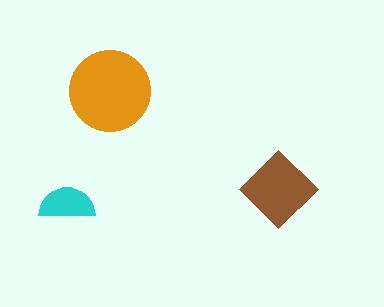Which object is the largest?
The orange circle.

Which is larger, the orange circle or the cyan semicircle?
The orange circle.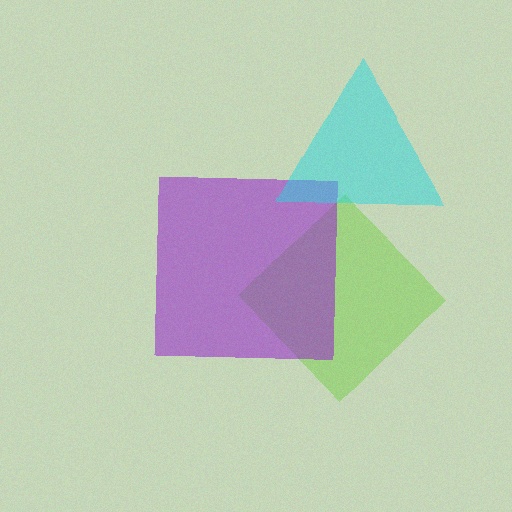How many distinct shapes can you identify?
There are 3 distinct shapes: a lime diamond, a purple square, a cyan triangle.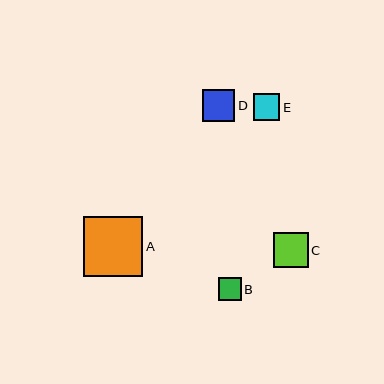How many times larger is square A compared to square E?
Square A is approximately 2.2 times the size of square E.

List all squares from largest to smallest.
From largest to smallest: A, C, D, E, B.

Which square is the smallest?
Square B is the smallest with a size of approximately 23 pixels.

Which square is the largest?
Square A is the largest with a size of approximately 60 pixels.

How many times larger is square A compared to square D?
Square A is approximately 1.8 times the size of square D.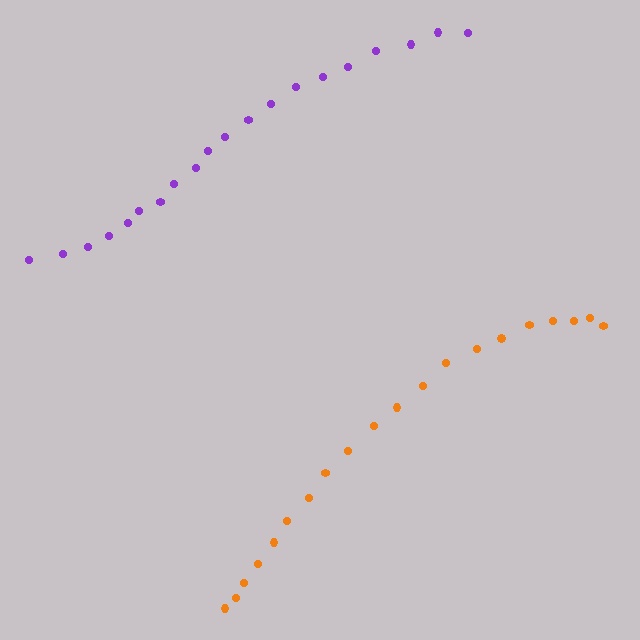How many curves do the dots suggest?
There are 2 distinct paths.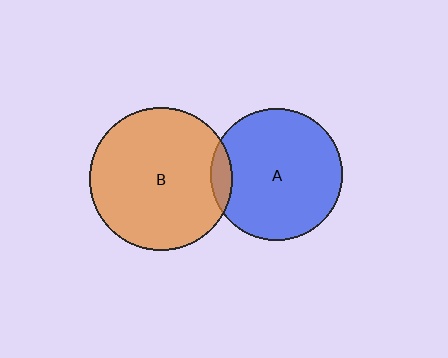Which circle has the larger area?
Circle B (orange).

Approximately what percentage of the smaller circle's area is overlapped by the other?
Approximately 10%.